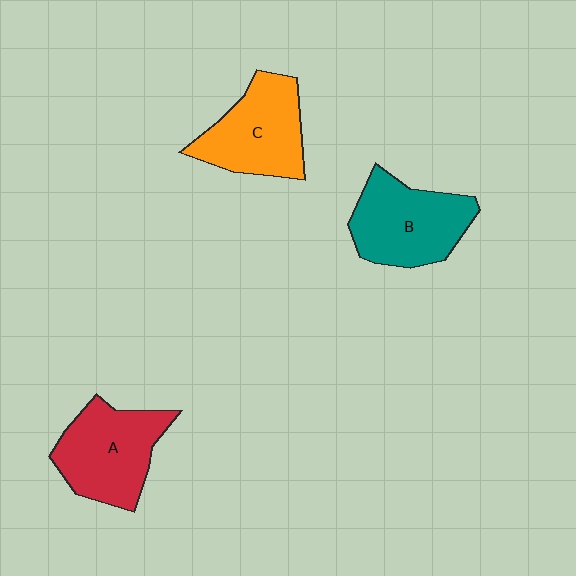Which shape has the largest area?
Shape A (red).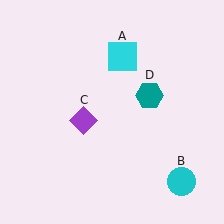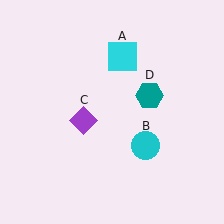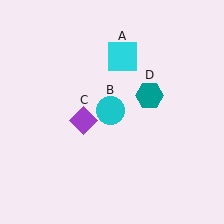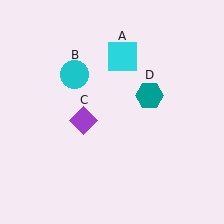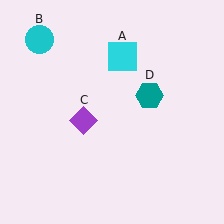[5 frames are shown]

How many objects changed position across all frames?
1 object changed position: cyan circle (object B).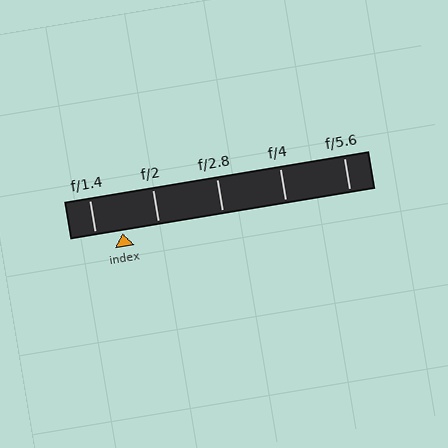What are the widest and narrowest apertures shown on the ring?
The widest aperture shown is f/1.4 and the narrowest is f/5.6.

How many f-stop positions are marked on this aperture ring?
There are 5 f-stop positions marked.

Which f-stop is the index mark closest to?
The index mark is closest to f/1.4.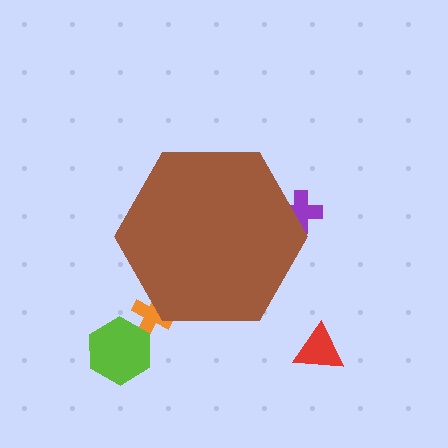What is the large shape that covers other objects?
A brown hexagon.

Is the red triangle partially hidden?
No, the red triangle is fully visible.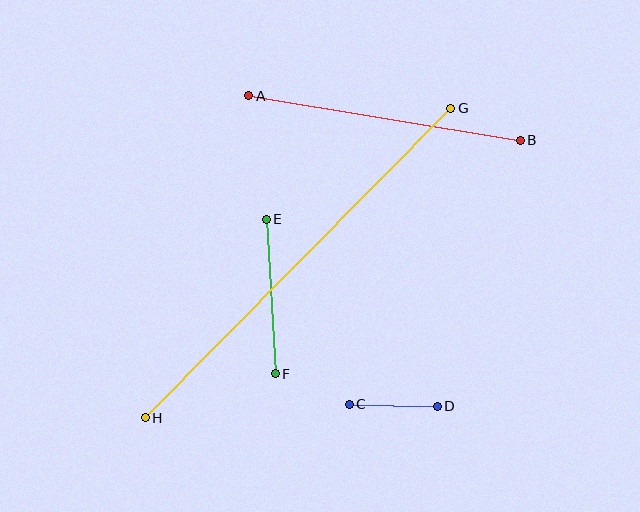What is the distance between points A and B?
The distance is approximately 275 pixels.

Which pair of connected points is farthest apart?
Points G and H are farthest apart.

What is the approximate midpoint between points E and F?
The midpoint is at approximately (271, 296) pixels.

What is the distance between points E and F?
The distance is approximately 154 pixels.